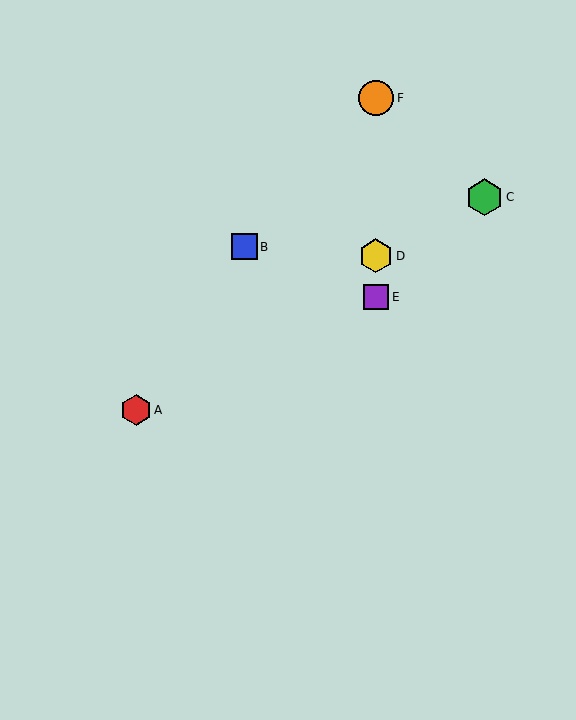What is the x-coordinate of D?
Object D is at x≈376.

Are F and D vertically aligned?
Yes, both are at x≈376.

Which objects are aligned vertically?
Objects D, E, F are aligned vertically.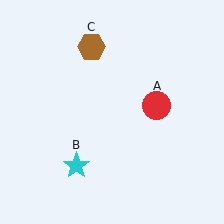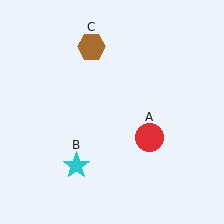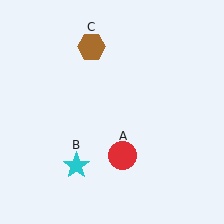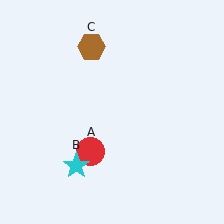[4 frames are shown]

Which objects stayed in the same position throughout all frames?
Cyan star (object B) and brown hexagon (object C) remained stationary.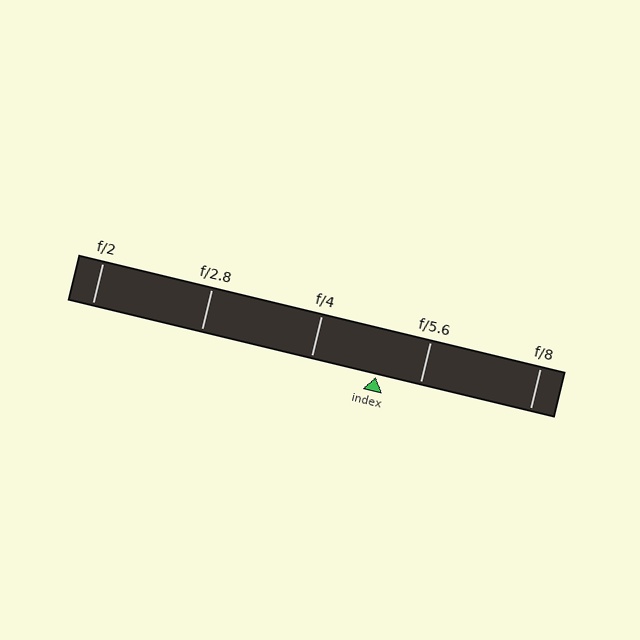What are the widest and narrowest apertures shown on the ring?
The widest aperture shown is f/2 and the narrowest is f/8.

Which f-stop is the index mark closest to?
The index mark is closest to f/5.6.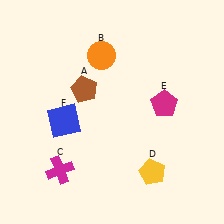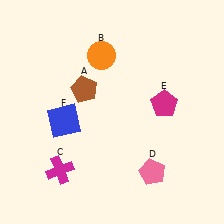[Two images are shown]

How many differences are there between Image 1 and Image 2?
There is 1 difference between the two images.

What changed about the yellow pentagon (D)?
In Image 1, D is yellow. In Image 2, it changed to pink.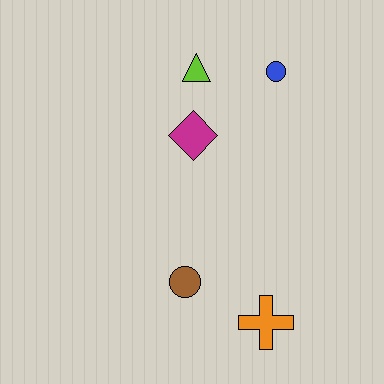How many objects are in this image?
There are 5 objects.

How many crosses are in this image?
There is 1 cross.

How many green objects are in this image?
There are no green objects.